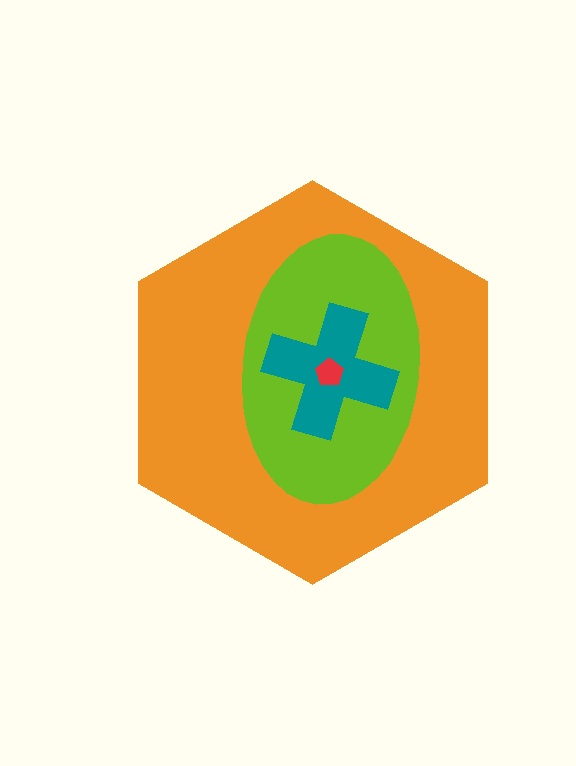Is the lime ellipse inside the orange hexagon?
Yes.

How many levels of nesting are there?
4.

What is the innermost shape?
The red pentagon.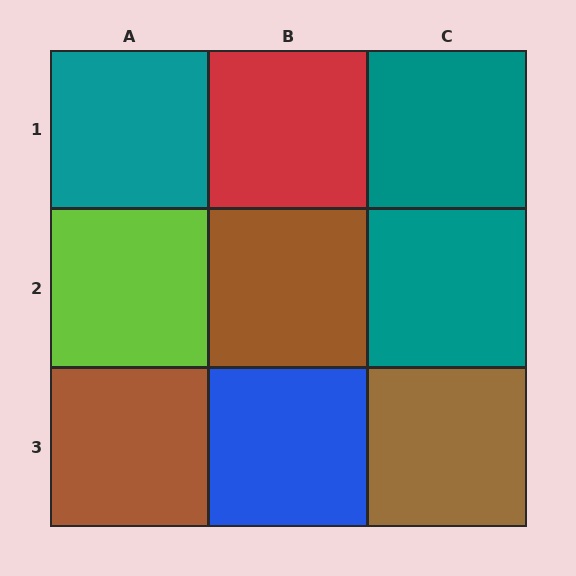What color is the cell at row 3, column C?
Brown.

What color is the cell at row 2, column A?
Lime.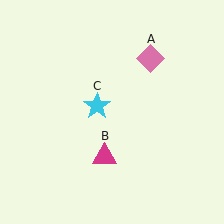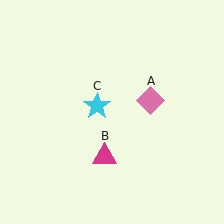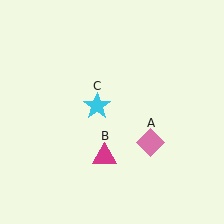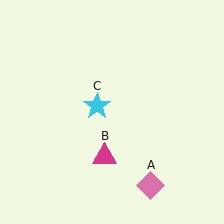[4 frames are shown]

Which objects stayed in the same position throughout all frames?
Magenta triangle (object B) and cyan star (object C) remained stationary.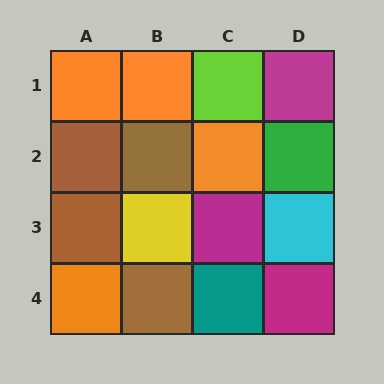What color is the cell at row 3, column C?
Magenta.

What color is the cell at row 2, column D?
Green.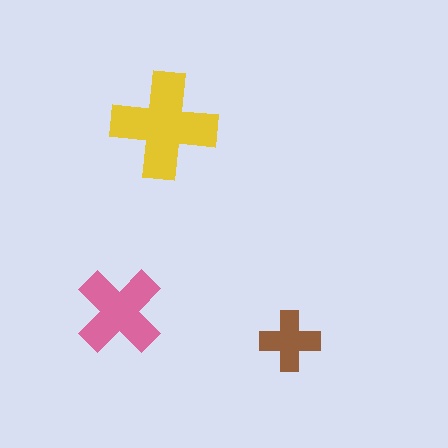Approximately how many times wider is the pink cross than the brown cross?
About 1.5 times wider.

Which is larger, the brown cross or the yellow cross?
The yellow one.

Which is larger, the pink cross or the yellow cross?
The yellow one.